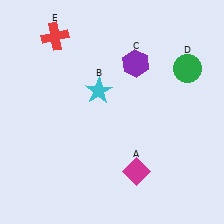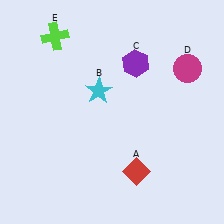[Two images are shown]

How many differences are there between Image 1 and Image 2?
There are 3 differences between the two images.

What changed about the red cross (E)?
In Image 1, E is red. In Image 2, it changed to lime.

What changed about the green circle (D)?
In Image 1, D is green. In Image 2, it changed to magenta.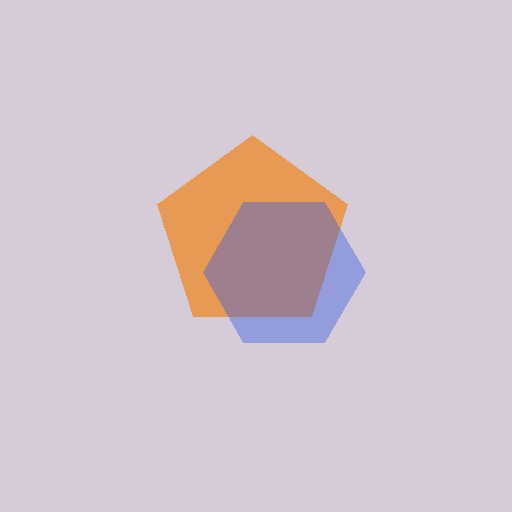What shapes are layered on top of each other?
The layered shapes are: an orange pentagon, a blue hexagon.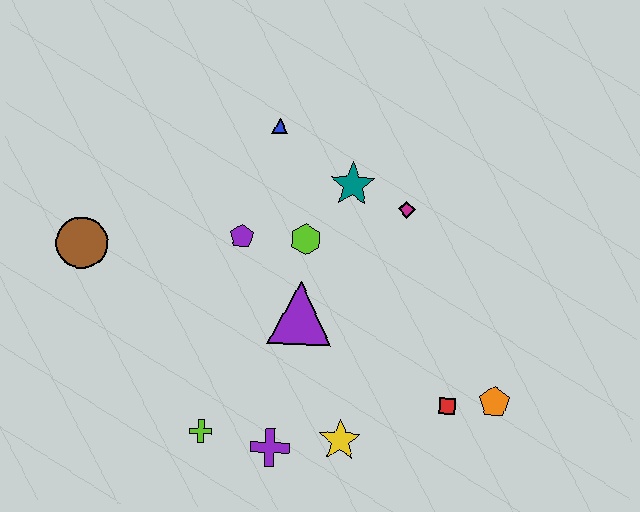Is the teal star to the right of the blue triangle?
Yes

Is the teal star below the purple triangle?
No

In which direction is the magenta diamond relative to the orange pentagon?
The magenta diamond is above the orange pentagon.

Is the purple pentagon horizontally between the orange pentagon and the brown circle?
Yes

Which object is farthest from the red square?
The brown circle is farthest from the red square.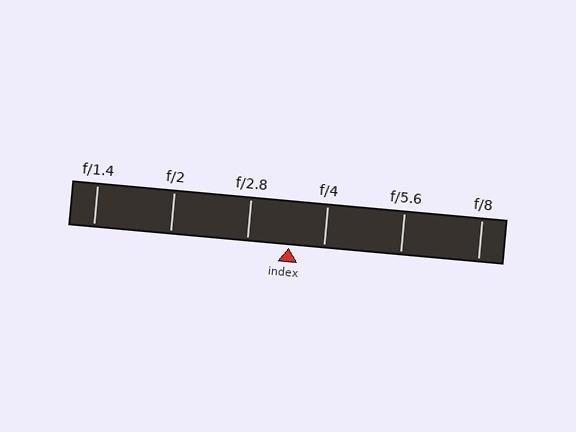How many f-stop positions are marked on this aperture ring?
There are 6 f-stop positions marked.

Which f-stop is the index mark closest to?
The index mark is closest to f/4.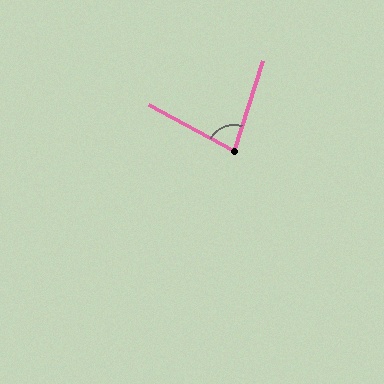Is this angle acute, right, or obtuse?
It is acute.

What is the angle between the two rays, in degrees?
Approximately 79 degrees.